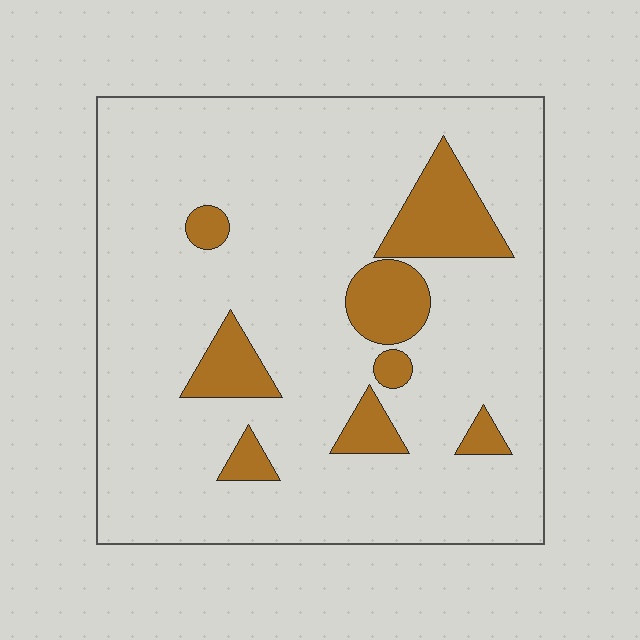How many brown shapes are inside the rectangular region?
8.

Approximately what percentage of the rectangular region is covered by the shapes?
Approximately 15%.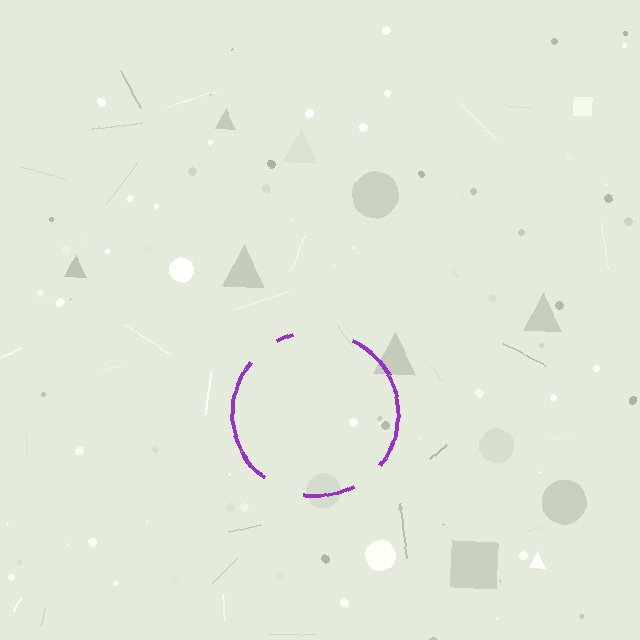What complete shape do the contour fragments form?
The contour fragments form a circle.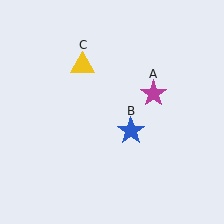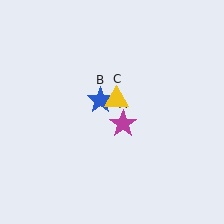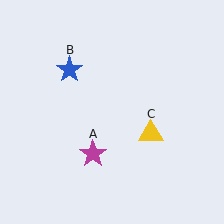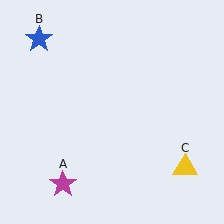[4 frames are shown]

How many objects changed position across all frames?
3 objects changed position: magenta star (object A), blue star (object B), yellow triangle (object C).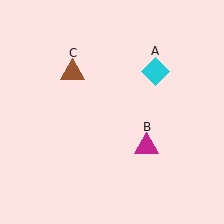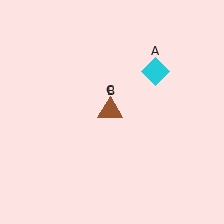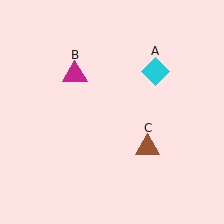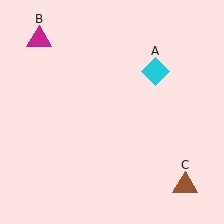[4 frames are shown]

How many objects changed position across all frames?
2 objects changed position: magenta triangle (object B), brown triangle (object C).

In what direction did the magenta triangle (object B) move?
The magenta triangle (object B) moved up and to the left.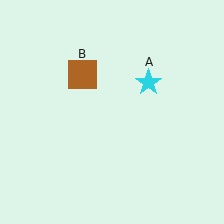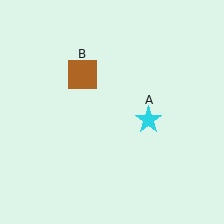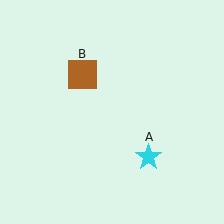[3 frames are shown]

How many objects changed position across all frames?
1 object changed position: cyan star (object A).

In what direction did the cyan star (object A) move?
The cyan star (object A) moved down.